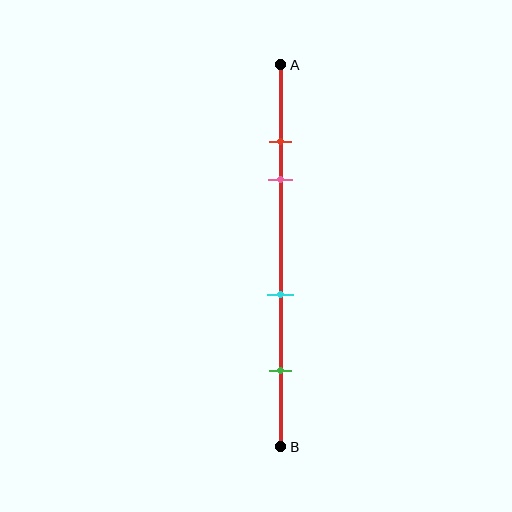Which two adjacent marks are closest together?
The red and pink marks are the closest adjacent pair.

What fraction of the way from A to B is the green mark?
The green mark is approximately 80% (0.8) of the way from A to B.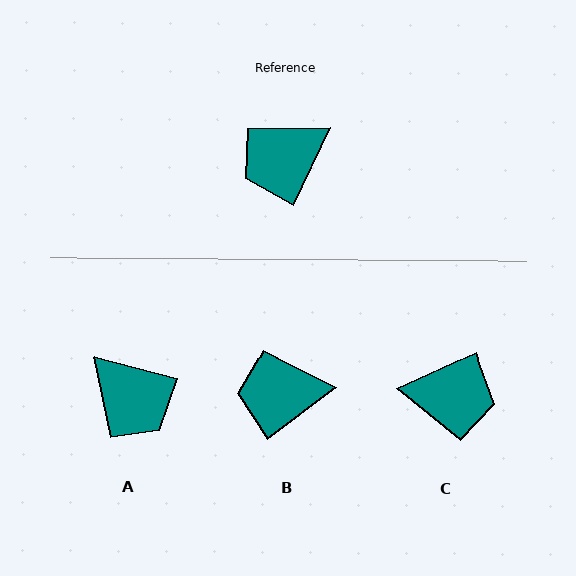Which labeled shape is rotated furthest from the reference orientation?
C, about 140 degrees away.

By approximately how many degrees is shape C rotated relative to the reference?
Approximately 140 degrees counter-clockwise.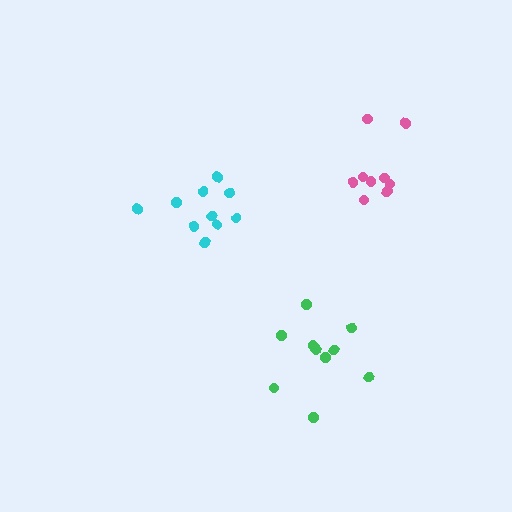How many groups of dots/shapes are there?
There are 3 groups.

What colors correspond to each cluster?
The clusters are colored: pink, cyan, green.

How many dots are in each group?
Group 1: 9 dots, Group 2: 10 dots, Group 3: 10 dots (29 total).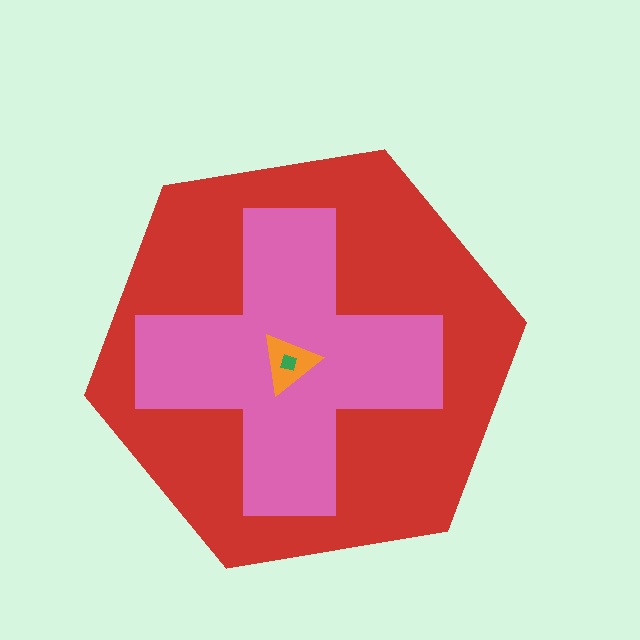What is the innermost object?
The green square.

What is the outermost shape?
The red hexagon.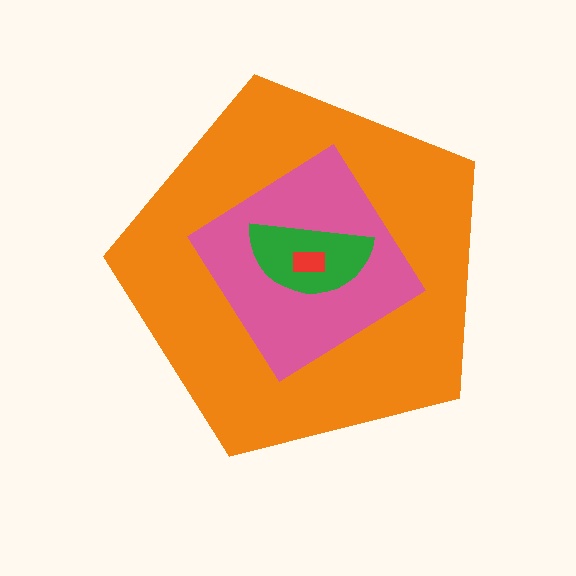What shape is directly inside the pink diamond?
The green semicircle.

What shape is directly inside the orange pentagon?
The pink diamond.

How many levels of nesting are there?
4.